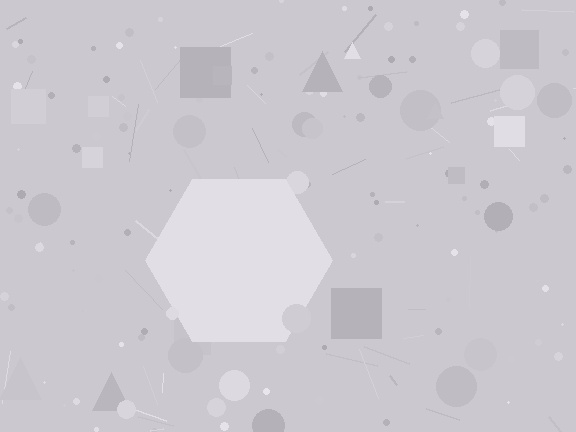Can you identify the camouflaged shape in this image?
The camouflaged shape is a hexagon.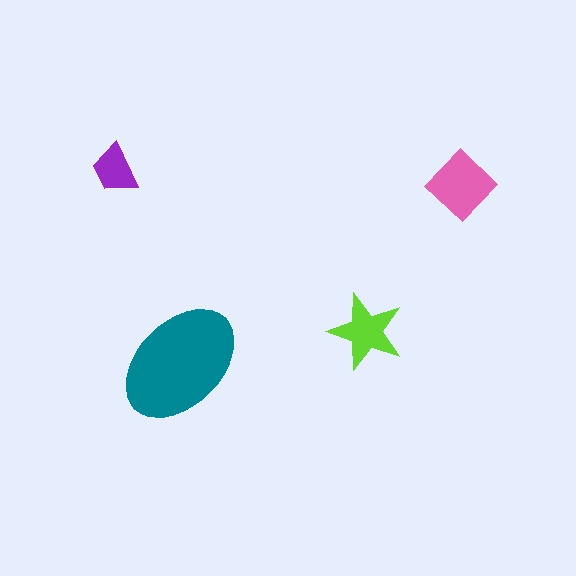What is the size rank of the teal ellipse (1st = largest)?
1st.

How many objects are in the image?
There are 4 objects in the image.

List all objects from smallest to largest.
The purple trapezoid, the lime star, the pink diamond, the teal ellipse.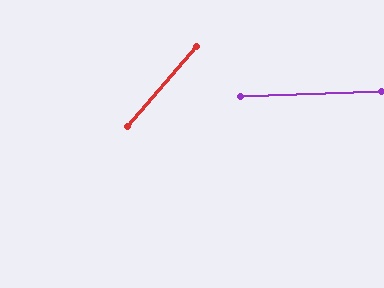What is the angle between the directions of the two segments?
Approximately 47 degrees.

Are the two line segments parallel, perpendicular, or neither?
Neither parallel nor perpendicular — they differ by about 47°.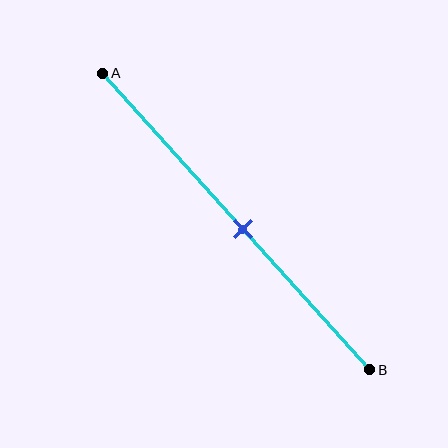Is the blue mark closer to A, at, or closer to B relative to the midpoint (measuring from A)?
The blue mark is approximately at the midpoint of segment AB.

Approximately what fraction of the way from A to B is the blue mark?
The blue mark is approximately 55% of the way from A to B.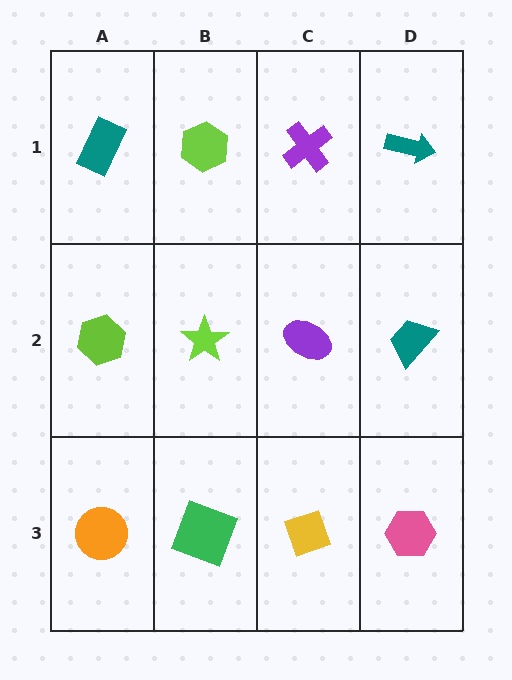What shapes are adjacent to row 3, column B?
A lime star (row 2, column B), an orange circle (row 3, column A), a yellow diamond (row 3, column C).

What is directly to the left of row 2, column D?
A purple ellipse.